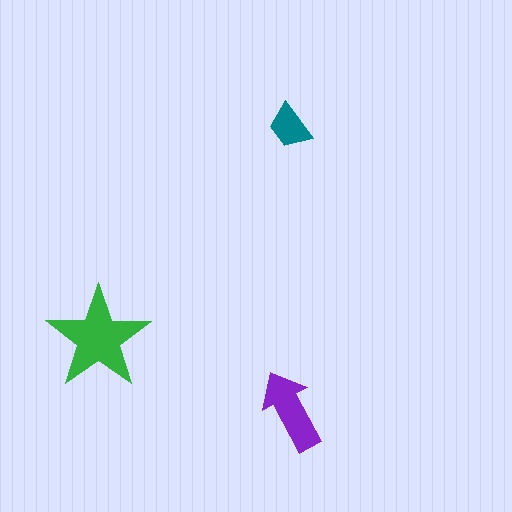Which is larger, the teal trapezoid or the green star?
The green star.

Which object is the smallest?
The teal trapezoid.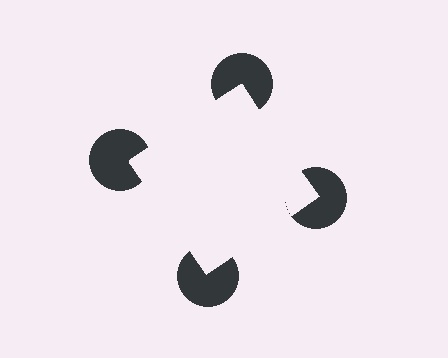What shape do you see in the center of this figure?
An illusory square — its edges are inferred from the aligned wedge cuts in the pac-man discs, not physically drawn.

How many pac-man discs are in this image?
There are 4 — one at each vertex of the illusory square.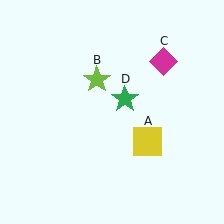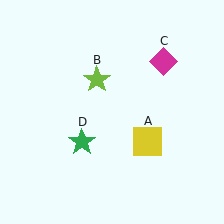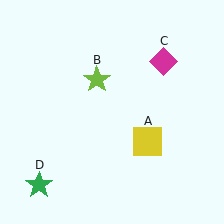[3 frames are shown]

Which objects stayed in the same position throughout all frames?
Yellow square (object A) and lime star (object B) and magenta diamond (object C) remained stationary.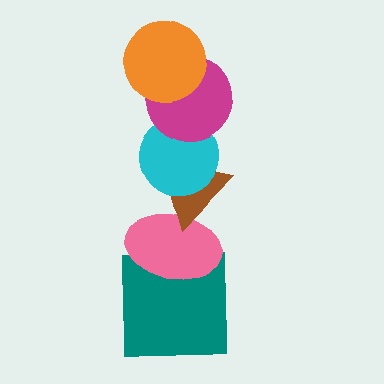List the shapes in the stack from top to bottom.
From top to bottom: the orange circle, the magenta circle, the cyan circle, the brown triangle, the pink ellipse, the teal square.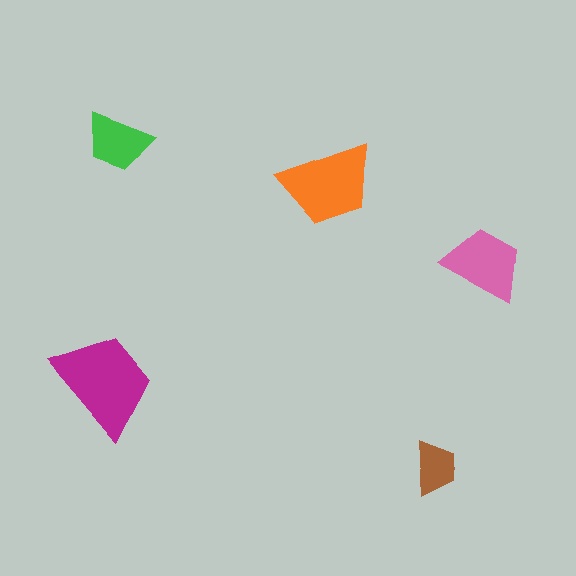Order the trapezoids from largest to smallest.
the magenta one, the orange one, the pink one, the green one, the brown one.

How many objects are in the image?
There are 5 objects in the image.